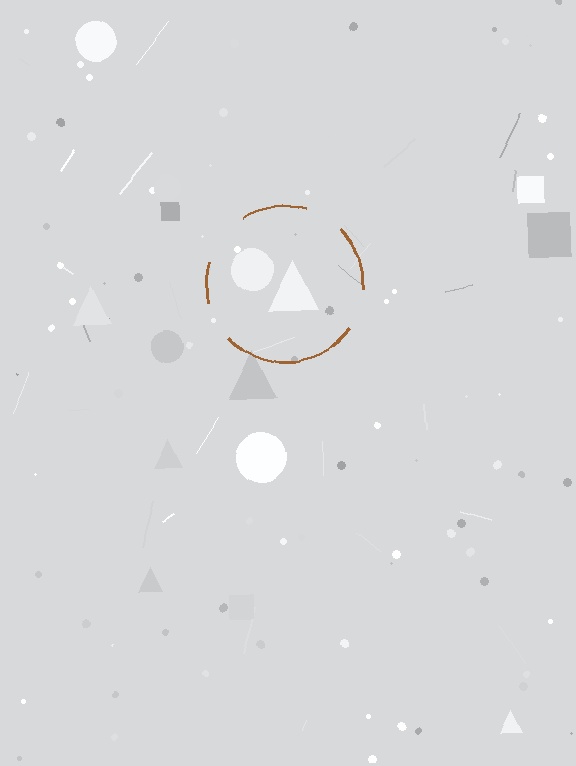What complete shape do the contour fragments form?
The contour fragments form a circle.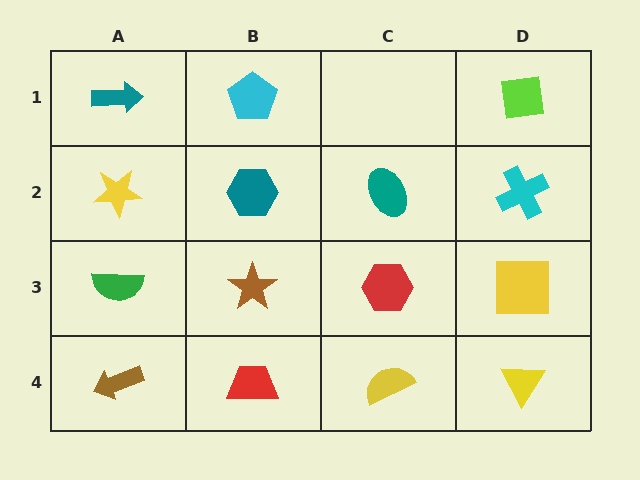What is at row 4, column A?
A brown arrow.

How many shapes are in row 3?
4 shapes.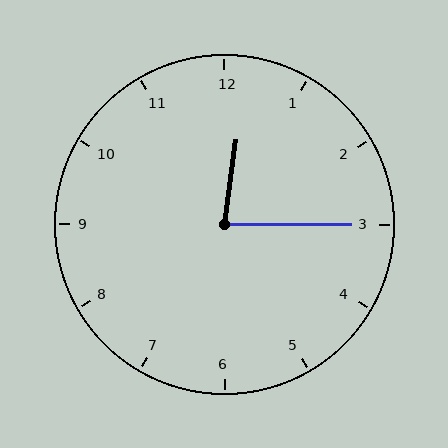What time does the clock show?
12:15.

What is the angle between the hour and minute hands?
Approximately 82 degrees.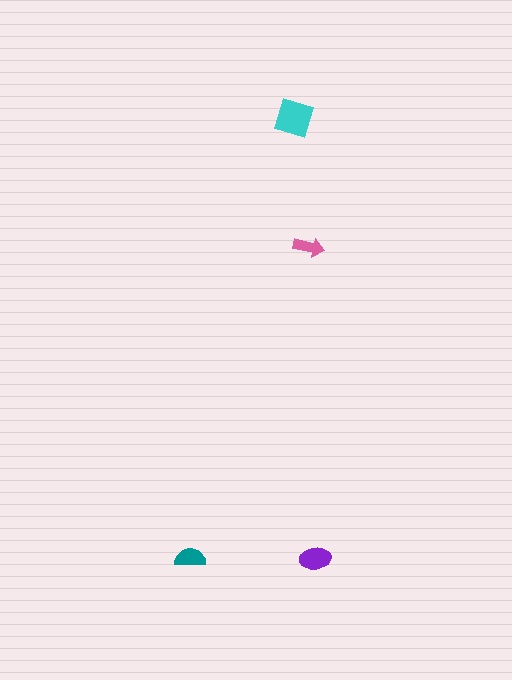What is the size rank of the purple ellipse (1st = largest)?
2nd.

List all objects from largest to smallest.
The cyan diamond, the purple ellipse, the teal semicircle, the pink arrow.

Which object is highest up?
The cyan diamond is topmost.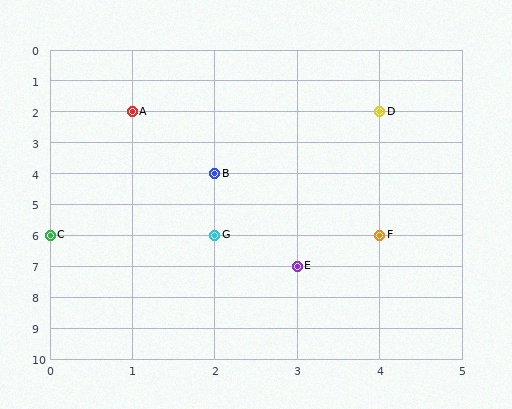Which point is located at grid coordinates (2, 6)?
Point G is at (2, 6).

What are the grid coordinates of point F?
Point F is at grid coordinates (4, 6).